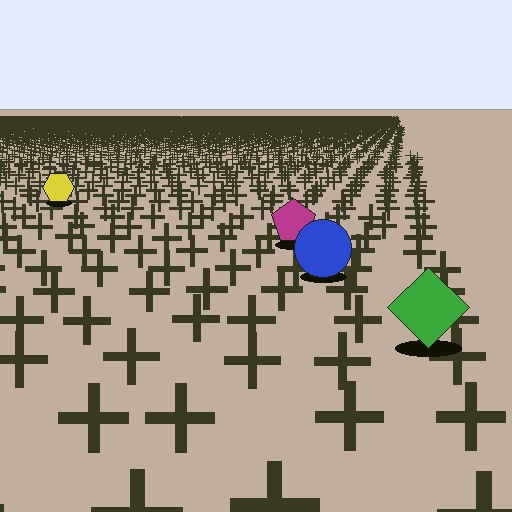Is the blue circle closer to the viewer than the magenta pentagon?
Yes. The blue circle is closer — you can tell from the texture gradient: the ground texture is coarser near it.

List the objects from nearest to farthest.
From nearest to farthest: the green diamond, the blue circle, the magenta pentagon, the yellow hexagon.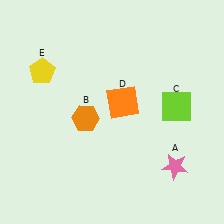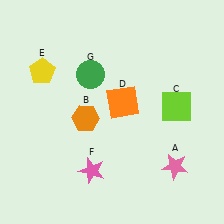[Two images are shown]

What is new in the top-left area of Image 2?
A green circle (G) was added in the top-left area of Image 2.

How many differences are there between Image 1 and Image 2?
There are 2 differences between the two images.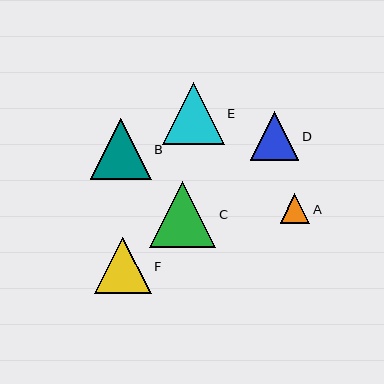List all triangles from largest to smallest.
From largest to smallest: C, E, B, F, D, A.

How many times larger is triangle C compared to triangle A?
Triangle C is approximately 2.2 times the size of triangle A.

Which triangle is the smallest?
Triangle A is the smallest with a size of approximately 29 pixels.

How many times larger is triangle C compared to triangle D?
Triangle C is approximately 1.4 times the size of triangle D.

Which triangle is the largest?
Triangle C is the largest with a size of approximately 66 pixels.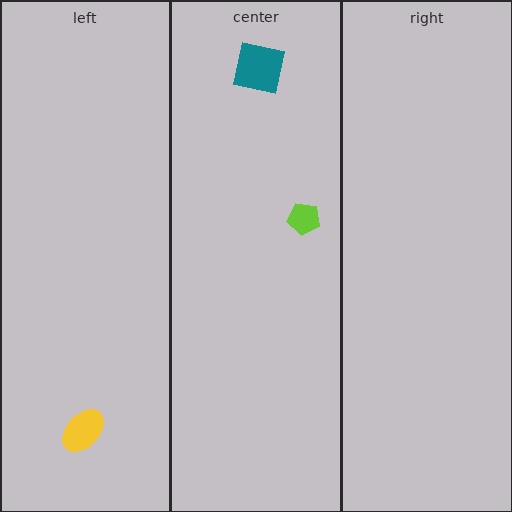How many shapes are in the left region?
1.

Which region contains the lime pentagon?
The center region.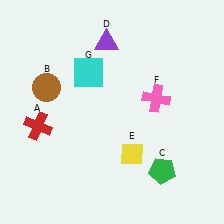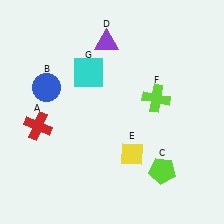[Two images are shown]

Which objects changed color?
B changed from brown to blue. C changed from green to lime. F changed from pink to lime.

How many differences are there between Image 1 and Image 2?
There are 3 differences between the two images.